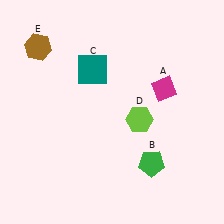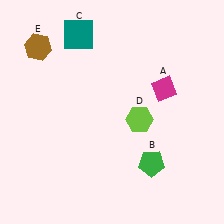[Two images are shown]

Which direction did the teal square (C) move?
The teal square (C) moved up.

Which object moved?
The teal square (C) moved up.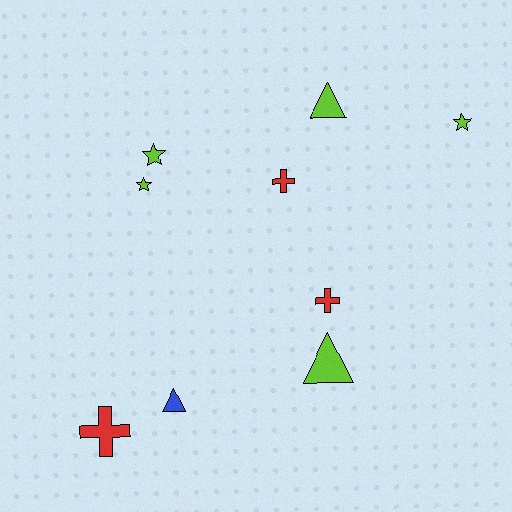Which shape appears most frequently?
Cross, with 3 objects.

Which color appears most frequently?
Lime, with 5 objects.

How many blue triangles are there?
There is 1 blue triangle.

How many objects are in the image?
There are 9 objects.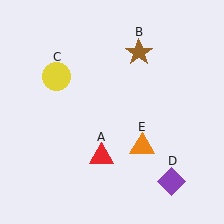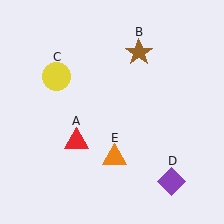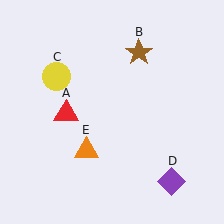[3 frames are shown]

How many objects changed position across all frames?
2 objects changed position: red triangle (object A), orange triangle (object E).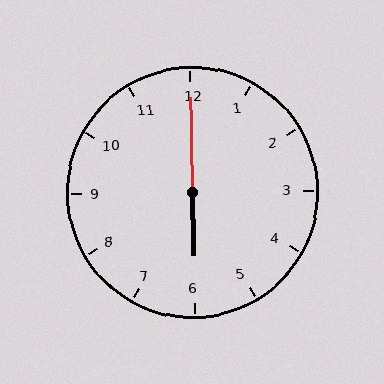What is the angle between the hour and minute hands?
Approximately 180 degrees.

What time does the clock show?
6:00.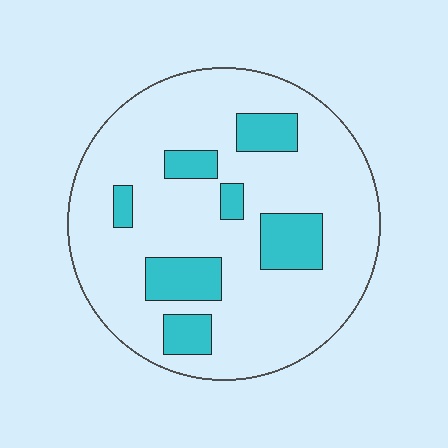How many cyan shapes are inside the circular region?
7.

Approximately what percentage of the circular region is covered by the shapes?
Approximately 20%.